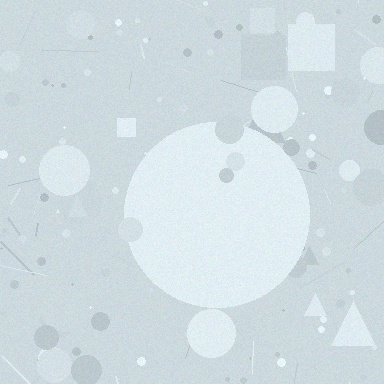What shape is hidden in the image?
A circle is hidden in the image.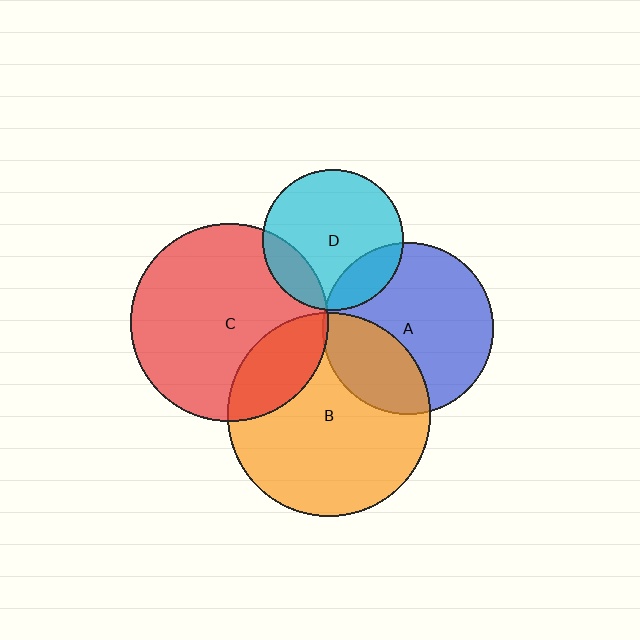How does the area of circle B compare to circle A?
Approximately 1.4 times.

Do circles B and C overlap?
Yes.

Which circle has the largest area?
Circle B (orange).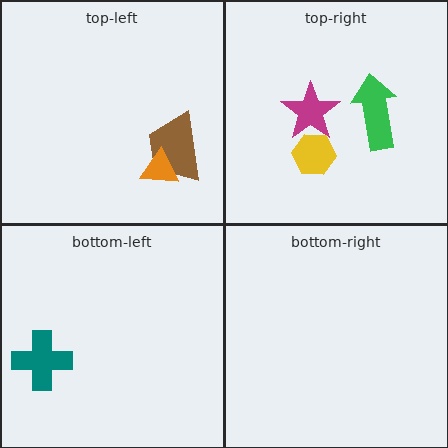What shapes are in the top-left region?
The brown trapezoid, the orange triangle.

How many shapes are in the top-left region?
2.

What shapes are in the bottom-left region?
The teal cross.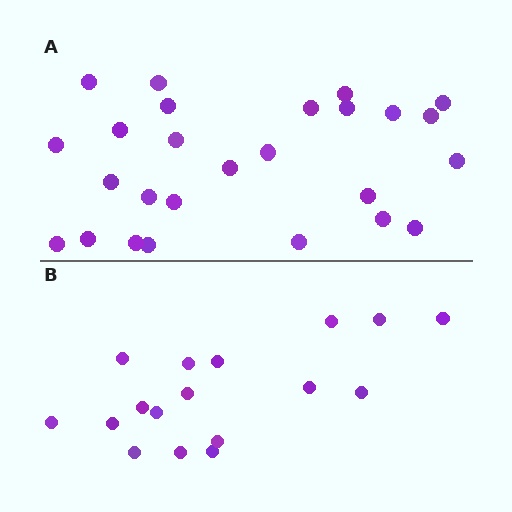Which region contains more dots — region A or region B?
Region A (the top region) has more dots.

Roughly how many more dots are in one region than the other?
Region A has roughly 8 or so more dots than region B.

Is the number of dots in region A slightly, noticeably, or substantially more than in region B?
Region A has substantially more. The ratio is roughly 1.5 to 1.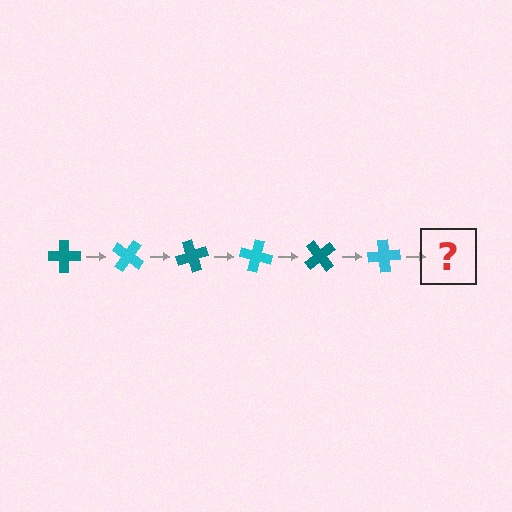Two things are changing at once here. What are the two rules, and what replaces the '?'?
The two rules are that it rotates 35 degrees each step and the color cycles through teal and cyan. The '?' should be a teal cross, rotated 210 degrees from the start.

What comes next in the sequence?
The next element should be a teal cross, rotated 210 degrees from the start.